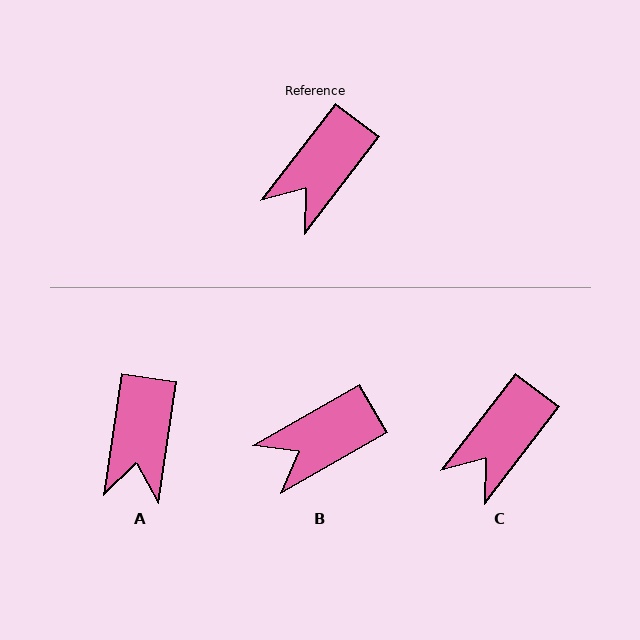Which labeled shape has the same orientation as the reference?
C.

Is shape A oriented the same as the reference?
No, it is off by about 29 degrees.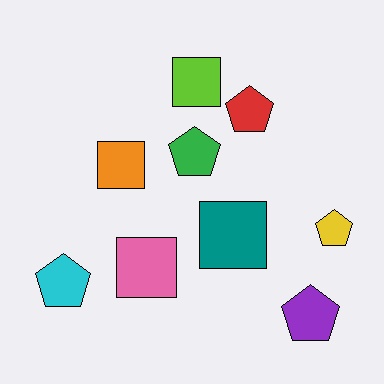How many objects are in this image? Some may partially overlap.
There are 9 objects.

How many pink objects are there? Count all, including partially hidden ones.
There is 1 pink object.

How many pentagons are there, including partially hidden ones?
There are 5 pentagons.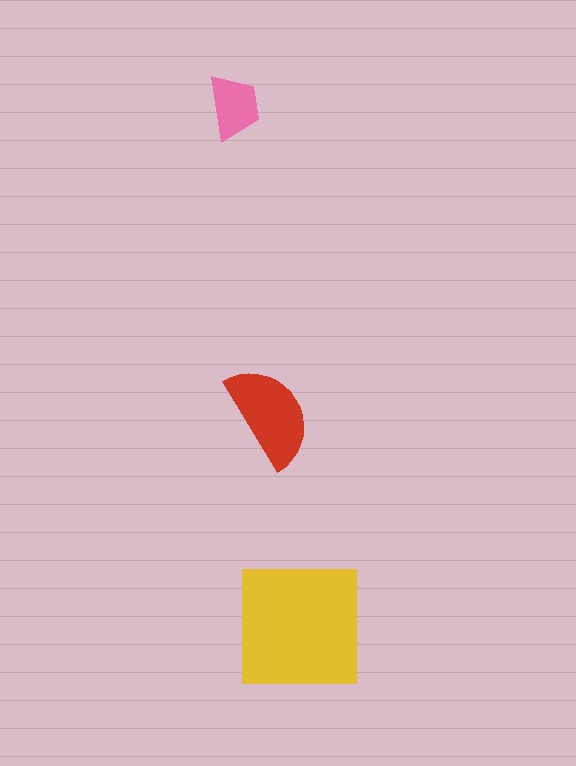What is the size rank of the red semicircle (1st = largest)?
2nd.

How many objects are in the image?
There are 3 objects in the image.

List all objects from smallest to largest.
The pink trapezoid, the red semicircle, the yellow square.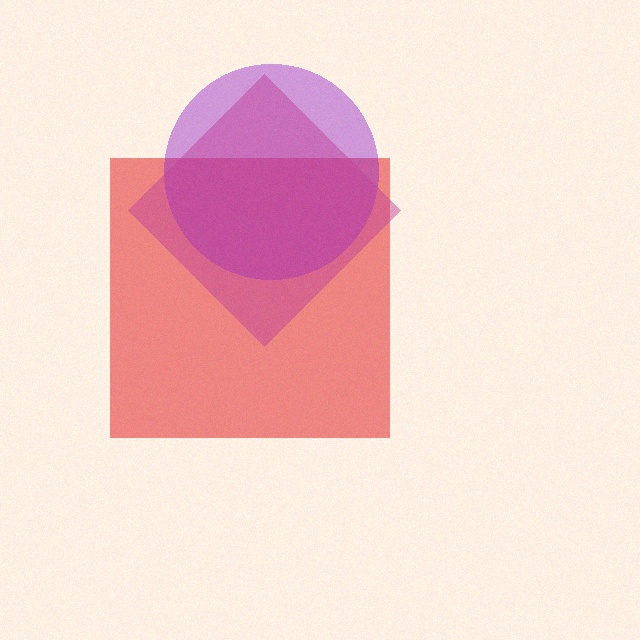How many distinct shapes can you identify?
There are 3 distinct shapes: a red square, a purple circle, a magenta diamond.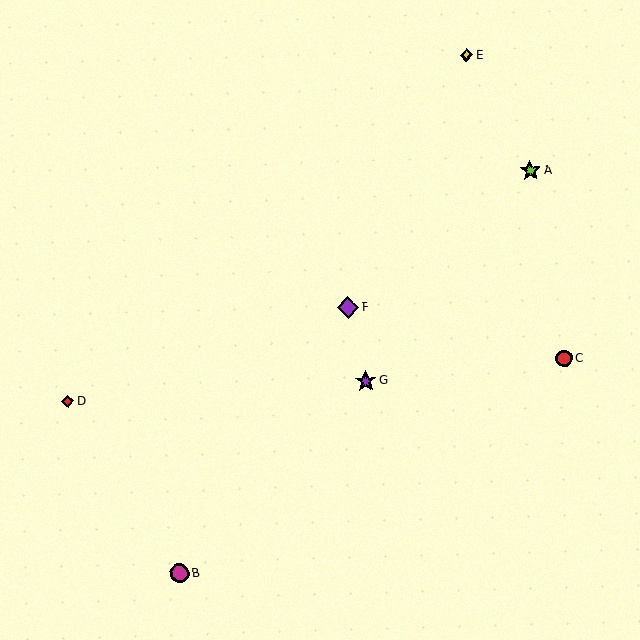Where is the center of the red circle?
The center of the red circle is at (564, 358).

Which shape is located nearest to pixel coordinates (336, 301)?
The purple diamond (labeled F) at (348, 308) is nearest to that location.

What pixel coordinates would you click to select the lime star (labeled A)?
Click at (530, 171) to select the lime star A.